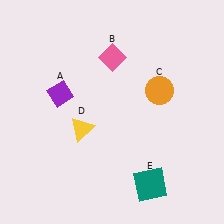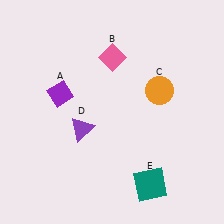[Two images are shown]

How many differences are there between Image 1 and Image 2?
There is 1 difference between the two images.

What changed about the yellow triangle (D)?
In Image 1, D is yellow. In Image 2, it changed to purple.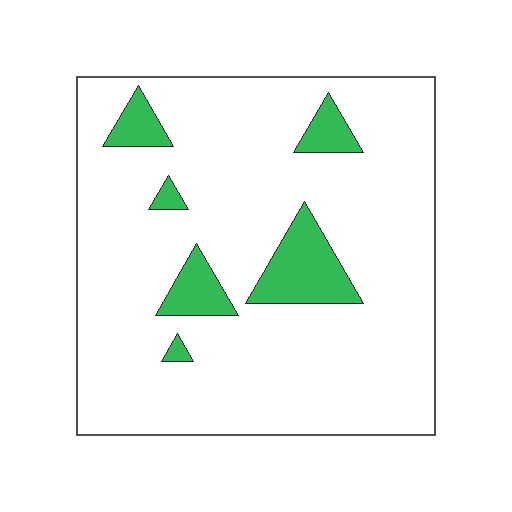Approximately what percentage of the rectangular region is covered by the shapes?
Approximately 10%.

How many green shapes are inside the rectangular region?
6.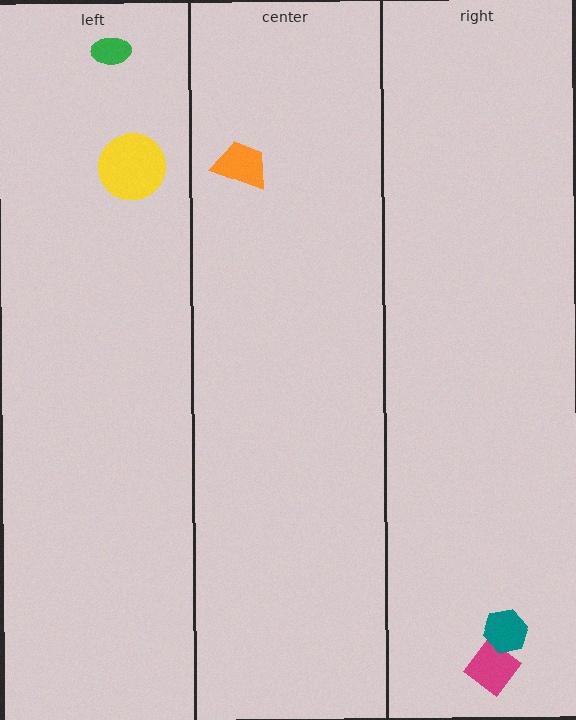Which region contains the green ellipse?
The left region.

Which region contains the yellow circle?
The left region.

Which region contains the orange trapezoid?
The center region.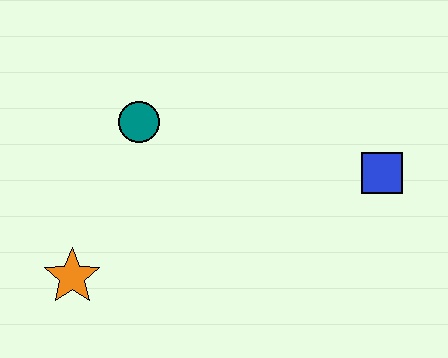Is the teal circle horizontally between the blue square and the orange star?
Yes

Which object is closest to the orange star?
The teal circle is closest to the orange star.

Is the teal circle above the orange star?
Yes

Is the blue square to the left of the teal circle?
No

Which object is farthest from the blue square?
The orange star is farthest from the blue square.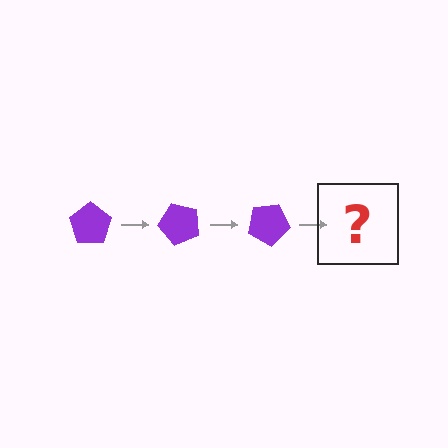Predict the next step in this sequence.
The next step is a purple pentagon rotated 150 degrees.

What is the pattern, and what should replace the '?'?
The pattern is that the pentagon rotates 50 degrees each step. The '?' should be a purple pentagon rotated 150 degrees.